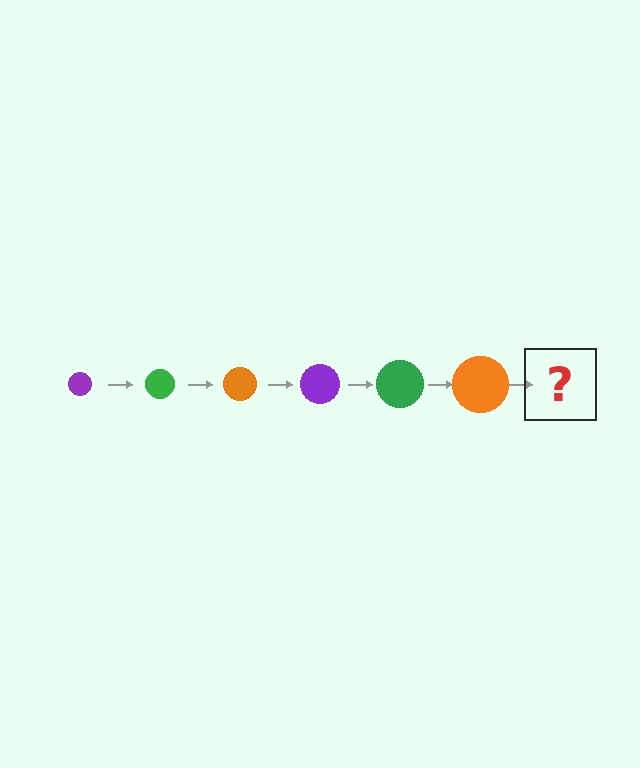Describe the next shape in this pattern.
It should be a purple circle, larger than the previous one.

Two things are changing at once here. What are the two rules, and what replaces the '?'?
The two rules are that the circle grows larger each step and the color cycles through purple, green, and orange. The '?' should be a purple circle, larger than the previous one.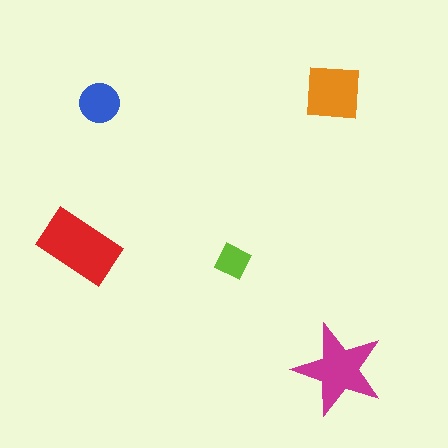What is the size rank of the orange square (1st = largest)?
3rd.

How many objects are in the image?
There are 5 objects in the image.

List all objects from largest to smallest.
The red rectangle, the magenta star, the orange square, the blue circle, the lime diamond.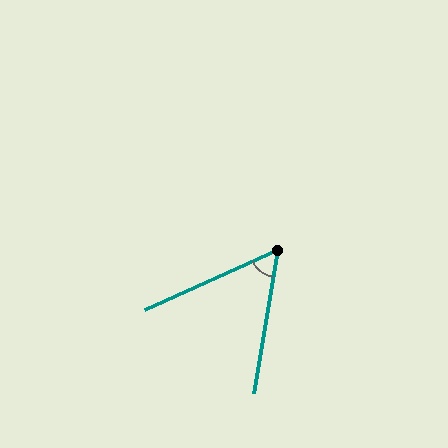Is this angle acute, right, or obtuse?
It is acute.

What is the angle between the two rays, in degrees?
Approximately 56 degrees.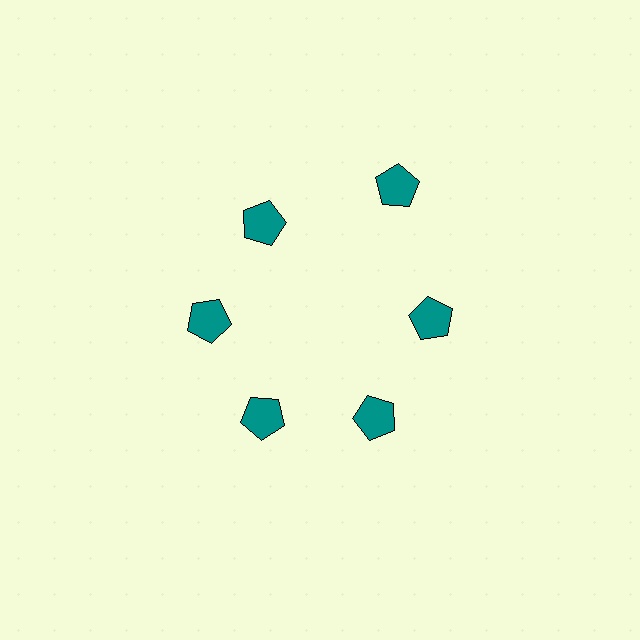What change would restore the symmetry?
The symmetry would be restored by moving it inward, back onto the ring so that all 6 pentagons sit at equal angles and equal distance from the center.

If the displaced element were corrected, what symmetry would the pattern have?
It would have 6-fold rotational symmetry — the pattern would map onto itself every 60 degrees.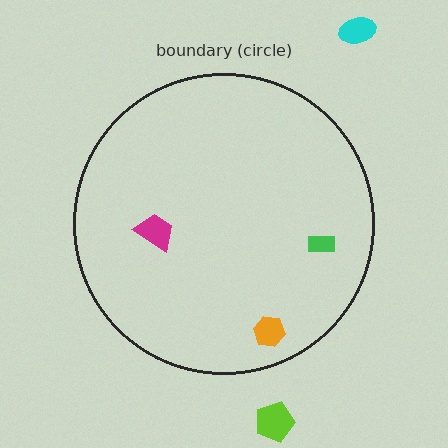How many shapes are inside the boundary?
3 inside, 2 outside.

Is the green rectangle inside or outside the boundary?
Inside.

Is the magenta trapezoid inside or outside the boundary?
Inside.